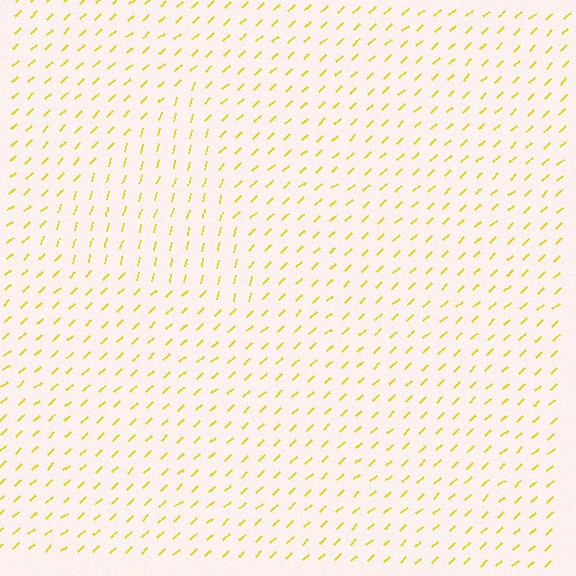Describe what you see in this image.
The image is filled with small yellow line segments. A triangle region in the image has lines oriented differently from the surrounding lines, creating a visible texture boundary.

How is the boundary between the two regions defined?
The boundary is defined purely by a change in line orientation (approximately 32 degrees difference). All lines are the same color and thickness.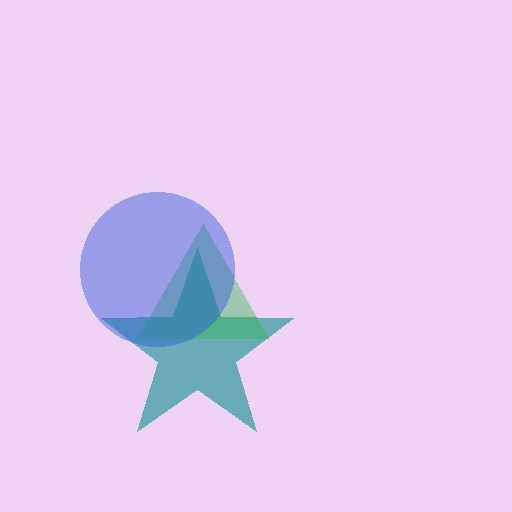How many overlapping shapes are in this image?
There are 3 overlapping shapes in the image.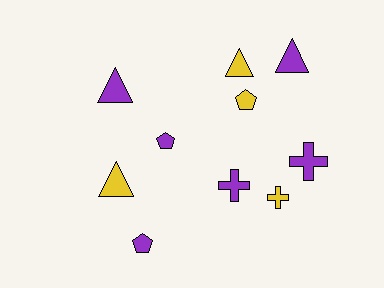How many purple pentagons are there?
There are 2 purple pentagons.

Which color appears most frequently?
Purple, with 6 objects.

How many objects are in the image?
There are 10 objects.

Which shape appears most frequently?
Triangle, with 4 objects.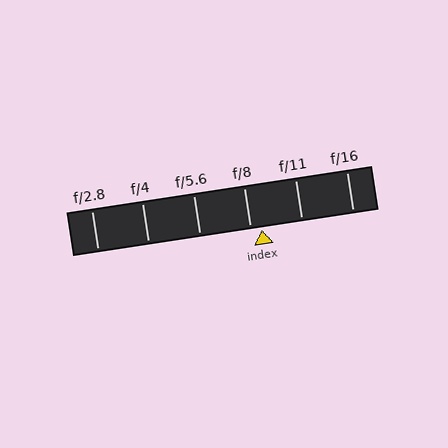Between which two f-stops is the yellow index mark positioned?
The index mark is between f/8 and f/11.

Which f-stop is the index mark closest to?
The index mark is closest to f/8.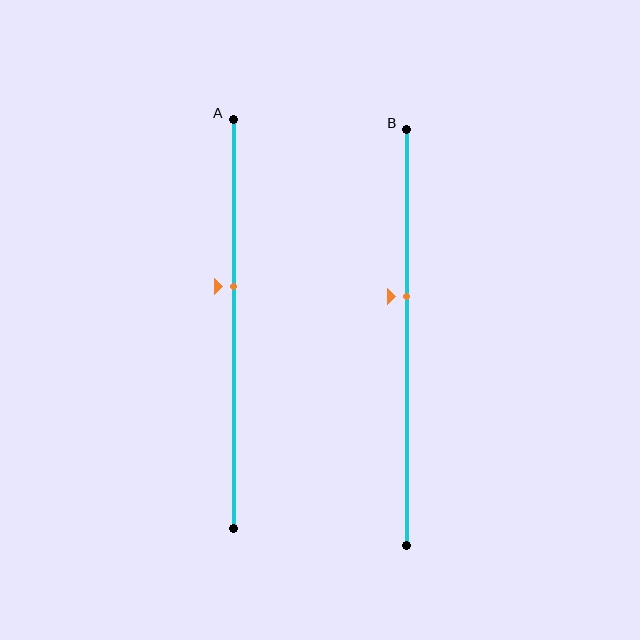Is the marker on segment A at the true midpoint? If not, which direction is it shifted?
No, the marker on segment A is shifted upward by about 9% of the segment length.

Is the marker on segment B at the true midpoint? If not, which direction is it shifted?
No, the marker on segment B is shifted upward by about 10% of the segment length.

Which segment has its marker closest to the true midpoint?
Segment A has its marker closest to the true midpoint.